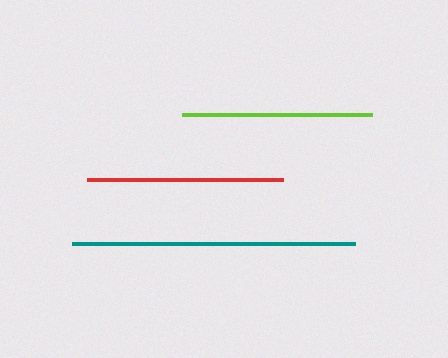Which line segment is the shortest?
The lime line is the shortest at approximately 190 pixels.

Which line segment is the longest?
The teal line is the longest at approximately 283 pixels.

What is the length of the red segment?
The red segment is approximately 197 pixels long.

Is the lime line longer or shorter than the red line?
The red line is longer than the lime line.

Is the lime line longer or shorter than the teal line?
The teal line is longer than the lime line.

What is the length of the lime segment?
The lime segment is approximately 190 pixels long.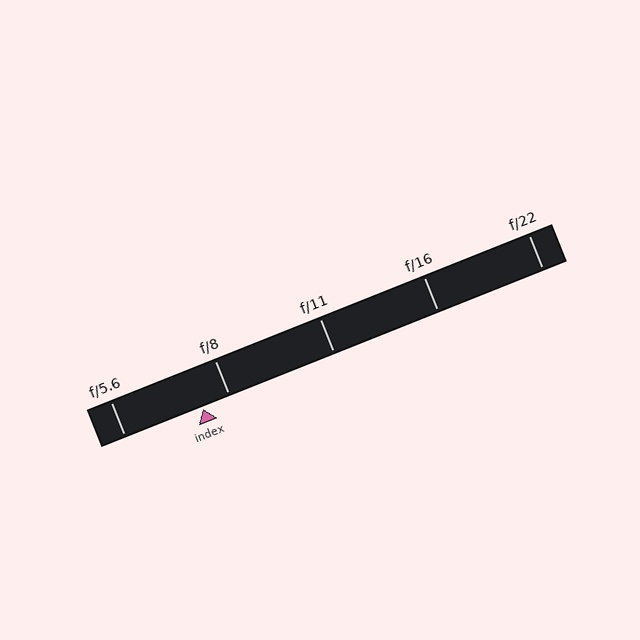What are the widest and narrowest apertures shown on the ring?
The widest aperture shown is f/5.6 and the narrowest is f/22.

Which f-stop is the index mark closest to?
The index mark is closest to f/8.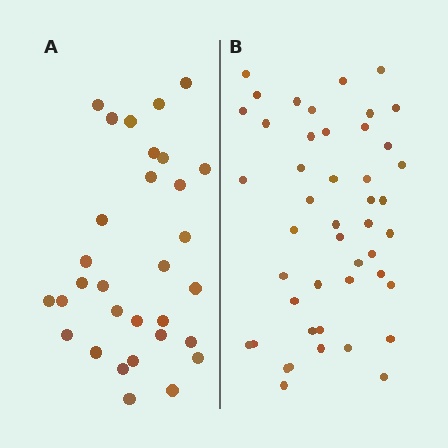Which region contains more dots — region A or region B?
Region B (the right region) has more dots.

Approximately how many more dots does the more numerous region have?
Region B has approximately 15 more dots than region A.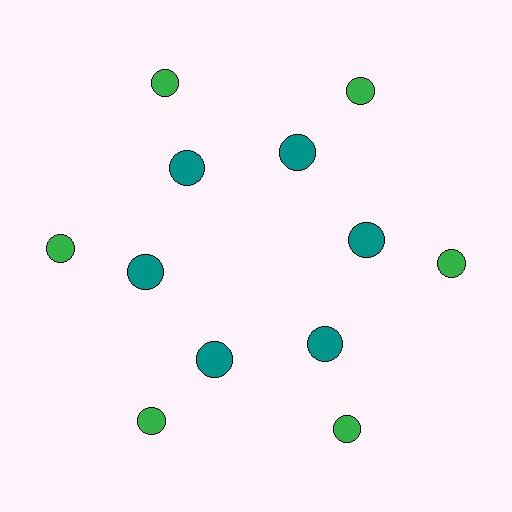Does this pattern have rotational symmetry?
Yes, this pattern has 6-fold rotational symmetry. It looks the same after rotating 60 degrees around the center.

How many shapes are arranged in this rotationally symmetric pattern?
There are 12 shapes, arranged in 6 groups of 2.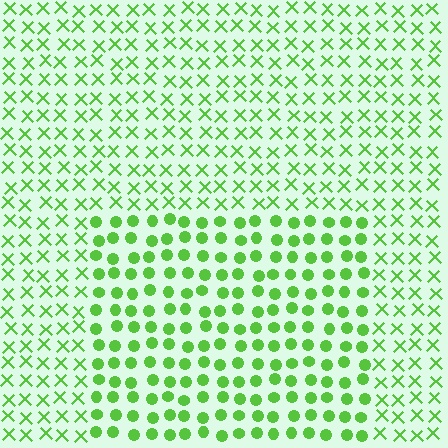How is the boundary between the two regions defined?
The boundary is defined by a change in element shape: circles inside vs. X marks outside. All elements share the same color and spacing.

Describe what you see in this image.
The image is filled with small lime elements arranged in a uniform grid. A rectangle-shaped region contains circles, while the surrounding area contains X marks. The boundary is defined purely by the change in element shape.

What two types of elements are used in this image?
The image uses circles inside the rectangle region and X marks outside it.